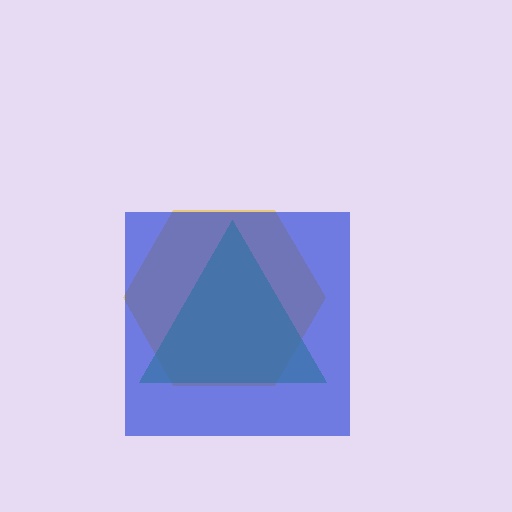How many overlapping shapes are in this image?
There are 3 overlapping shapes in the image.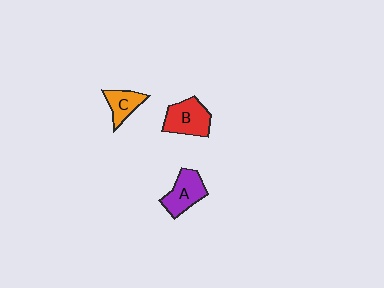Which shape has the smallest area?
Shape C (orange).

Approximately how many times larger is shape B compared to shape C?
Approximately 1.5 times.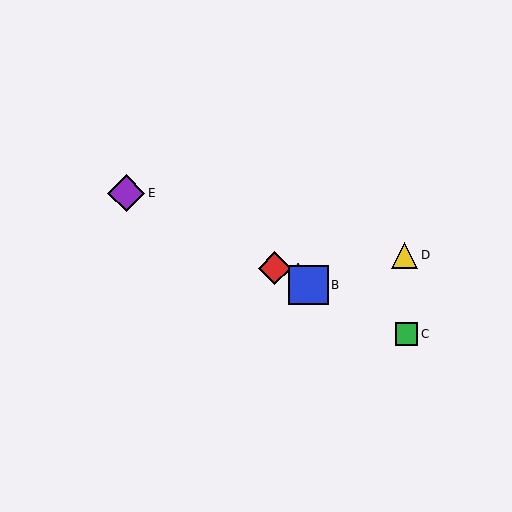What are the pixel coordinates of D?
Object D is at (405, 255).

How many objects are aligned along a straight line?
4 objects (A, B, C, E) are aligned along a straight line.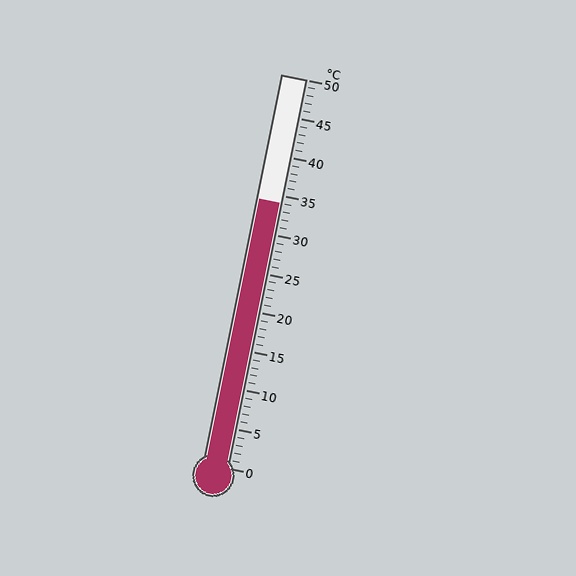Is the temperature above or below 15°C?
The temperature is above 15°C.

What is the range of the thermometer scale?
The thermometer scale ranges from 0°C to 50°C.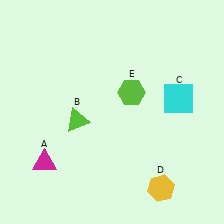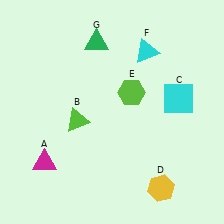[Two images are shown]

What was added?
A cyan triangle (F), a green triangle (G) were added in Image 2.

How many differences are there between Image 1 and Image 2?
There are 2 differences between the two images.